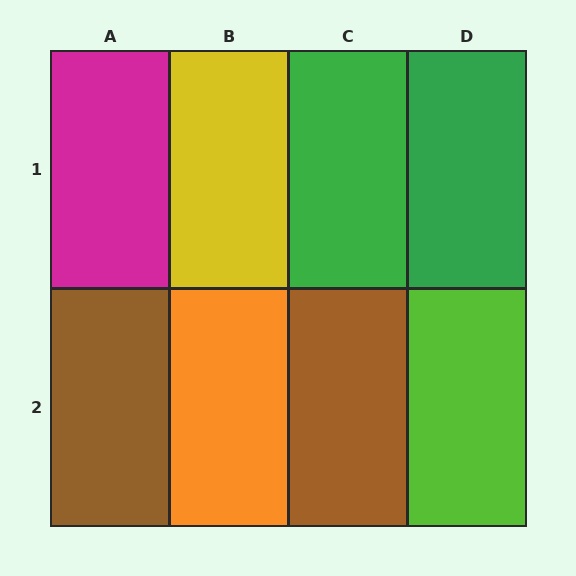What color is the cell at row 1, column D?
Green.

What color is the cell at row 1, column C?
Green.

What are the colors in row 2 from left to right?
Brown, orange, brown, lime.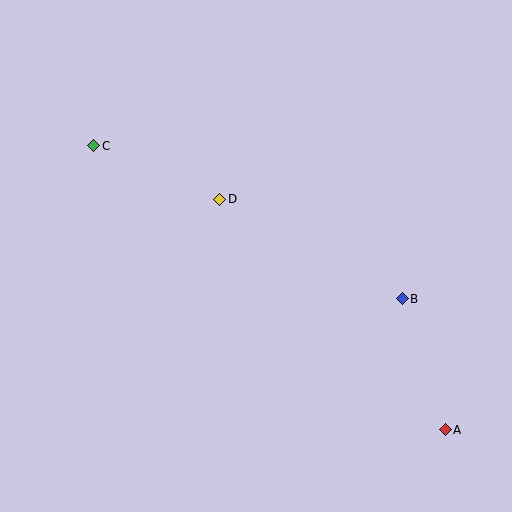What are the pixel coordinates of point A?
Point A is at (445, 430).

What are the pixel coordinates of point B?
Point B is at (402, 299).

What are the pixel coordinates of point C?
Point C is at (94, 146).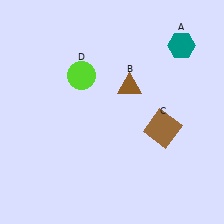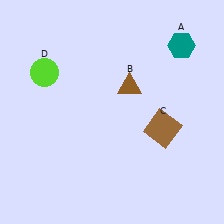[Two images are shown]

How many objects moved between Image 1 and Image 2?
1 object moved between the two images.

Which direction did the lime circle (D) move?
The lime circle (D) moved left.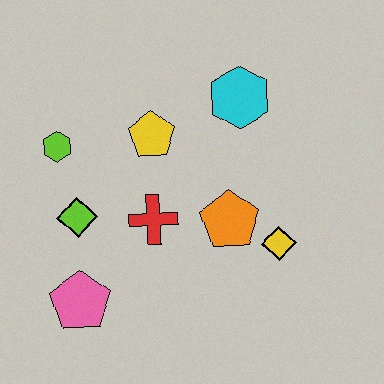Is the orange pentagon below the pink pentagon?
No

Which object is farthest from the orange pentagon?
The lime hexagon is farthest from the orange pentagon.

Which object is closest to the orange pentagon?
The yellow diamond is closest to the orange pentagon.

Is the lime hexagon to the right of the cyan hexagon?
No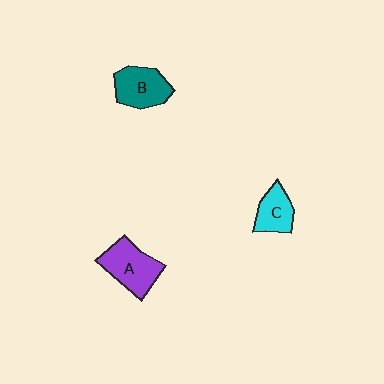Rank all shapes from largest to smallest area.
From largest to smallest: A (purple), B (teal), C (cyan).